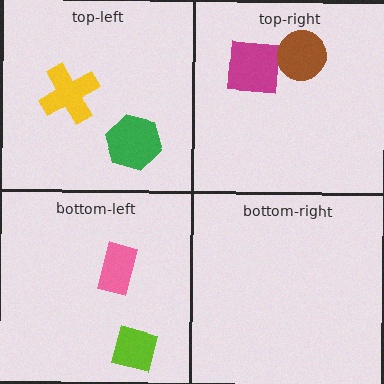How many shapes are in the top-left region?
2.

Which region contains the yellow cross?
The top-left region.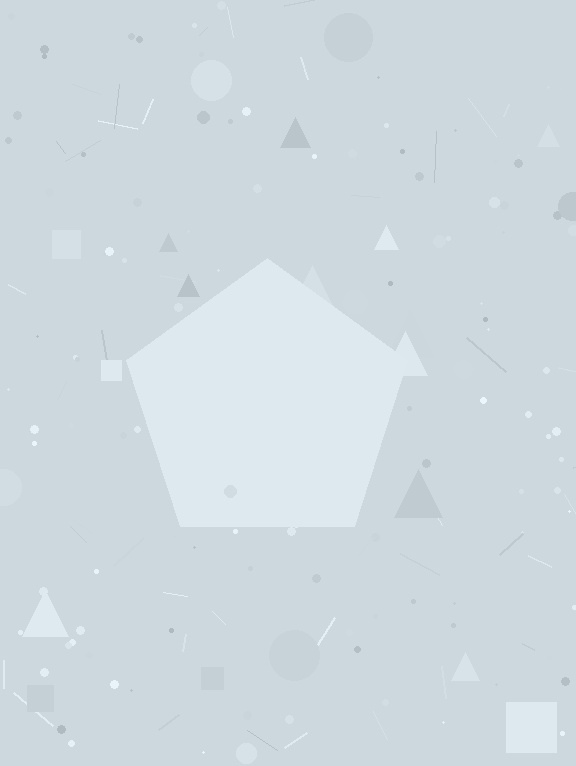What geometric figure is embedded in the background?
A pentagon is embedded in the background.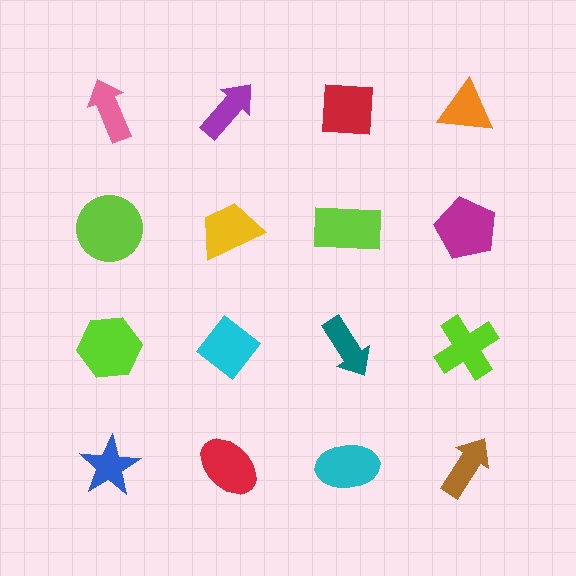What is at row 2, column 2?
A yellow trapezoid.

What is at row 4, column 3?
A cyan ellipse.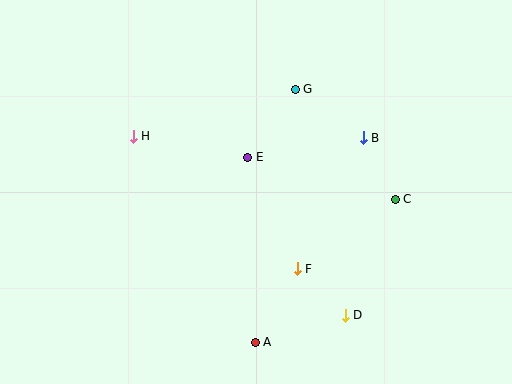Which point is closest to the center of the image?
Point E at (248, 157) is closest to the center.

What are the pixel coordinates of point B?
Point B is at (363, 138).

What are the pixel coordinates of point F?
Point F is at (297, 269).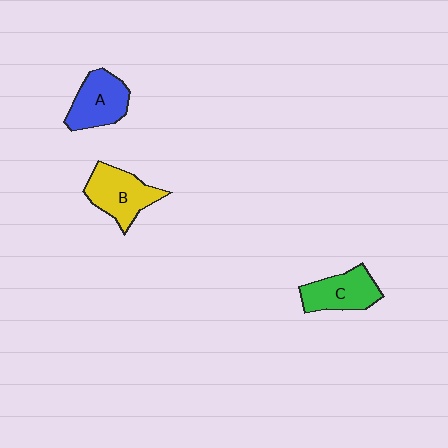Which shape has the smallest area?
Shape C (green).